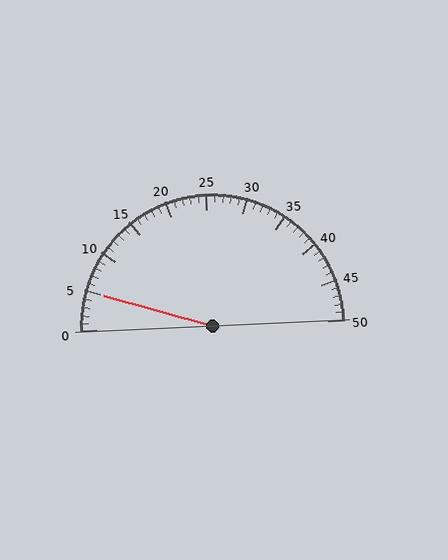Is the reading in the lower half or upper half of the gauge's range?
The reading is in the lower half of the range (0 to 50).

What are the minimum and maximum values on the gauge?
The gauge ranges from 0 to 50.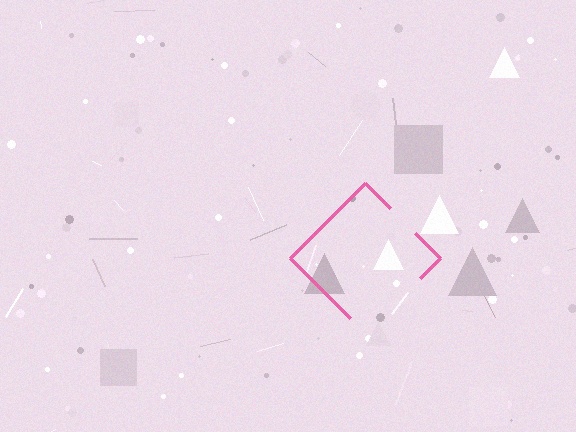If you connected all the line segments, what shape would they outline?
They would outline a diamond.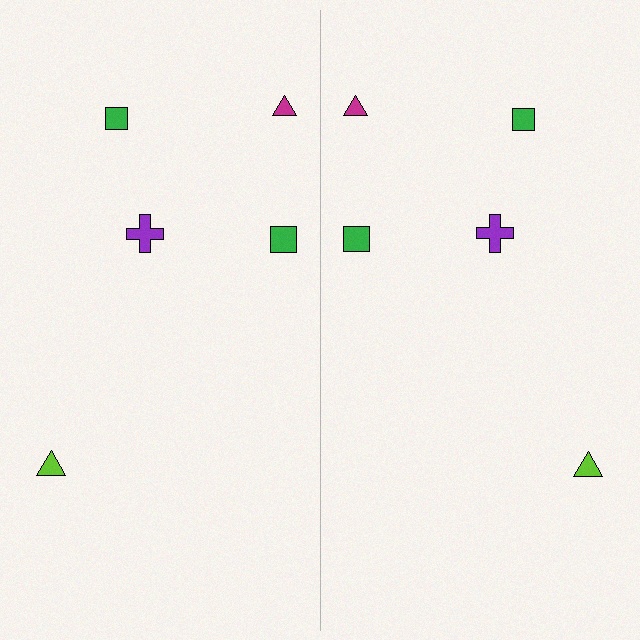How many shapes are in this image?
There are 10 shapes in this image.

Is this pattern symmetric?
Yes, this pattern has bilateral (reflection) symmetry.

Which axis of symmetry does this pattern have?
The pattern has a vertical axis of symmetry running through the center of the image.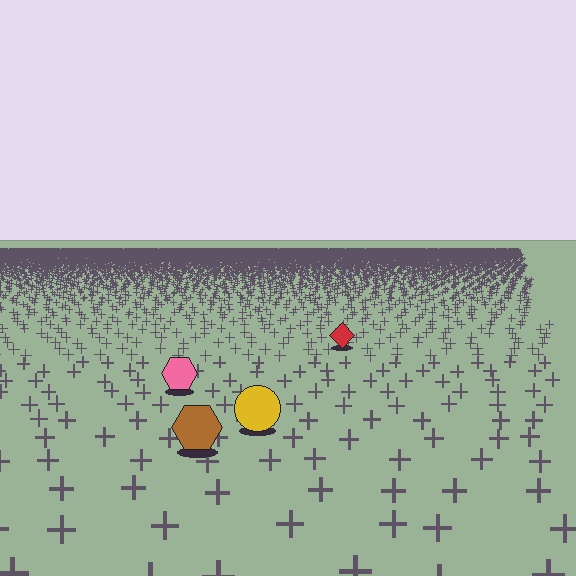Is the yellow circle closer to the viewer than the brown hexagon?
No. The brown hexagon is closer — you can tell from the texture gradient: the ground texture is coarser near it.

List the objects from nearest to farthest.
From nearest to farthest: the brown hexagon, the yellow circle, the pink hexagon, the red diamond.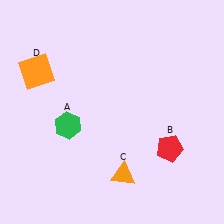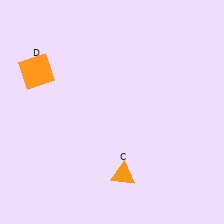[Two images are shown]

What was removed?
The red pentagon (B), the green hexagon (A) were removed in Image 2.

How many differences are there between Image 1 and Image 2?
There are 2 differences between the two images.